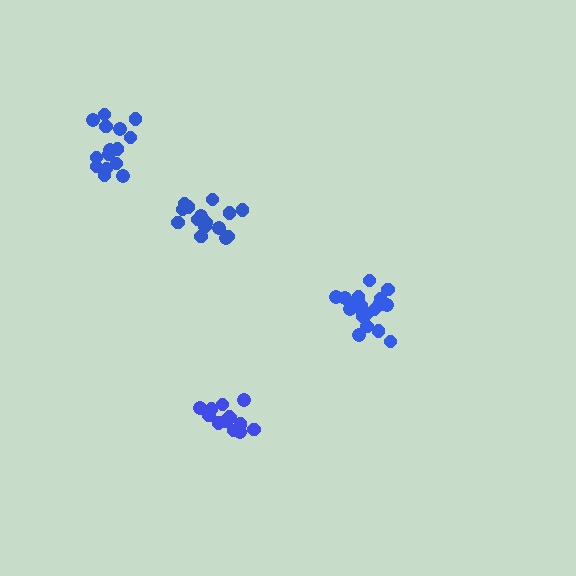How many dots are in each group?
Group 1: 19 dots, Group 2: 16 dots, Group 3: 15 dots, Group 4: 15 dots (65 total).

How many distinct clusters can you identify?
There are 4 distinct clusters.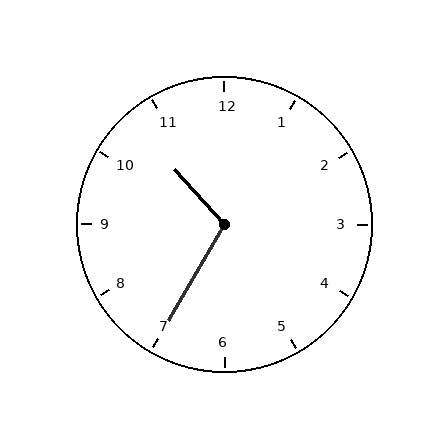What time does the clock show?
10:35.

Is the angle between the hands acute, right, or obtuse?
It is obtuse.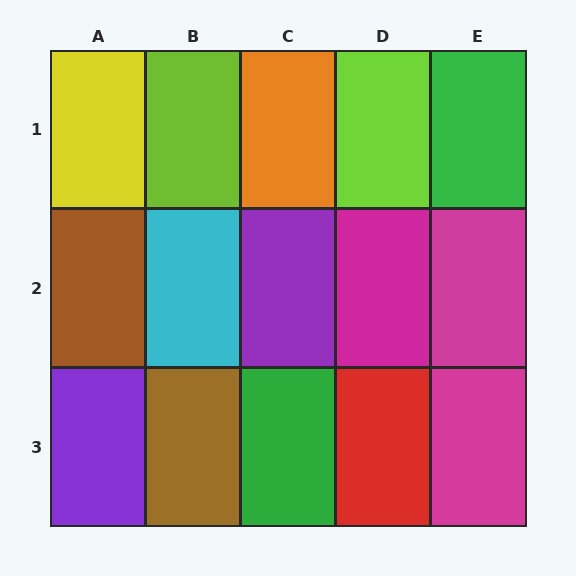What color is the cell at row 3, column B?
Brown.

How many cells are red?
1 cell is red.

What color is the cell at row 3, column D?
Red.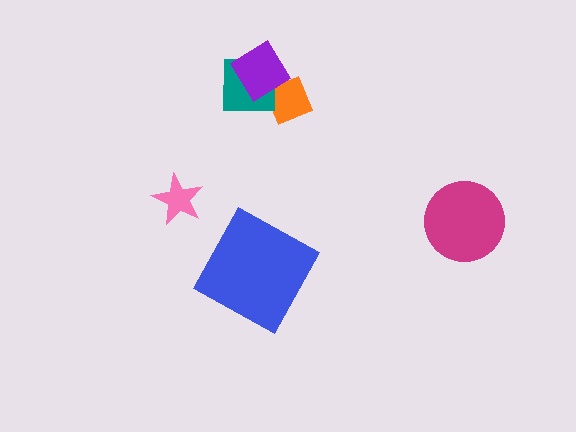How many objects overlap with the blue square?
0 objects overlap with the blue square.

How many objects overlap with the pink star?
0 objects overlap with the pink star.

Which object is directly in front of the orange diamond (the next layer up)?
The teal square is directly in front of the orange diamond.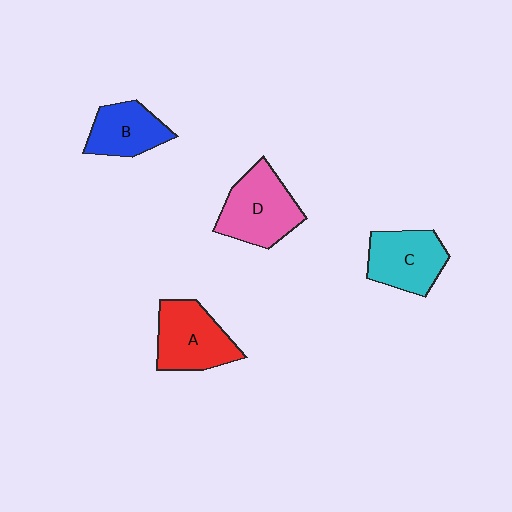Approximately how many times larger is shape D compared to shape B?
Approximately 1.4 times.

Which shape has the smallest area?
Shape B (blue).